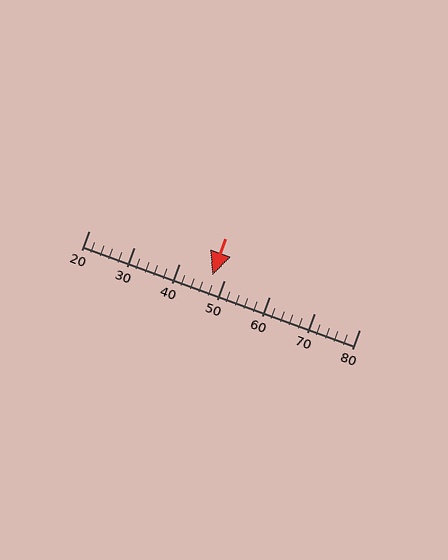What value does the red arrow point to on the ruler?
The red arrow points to approximately 47.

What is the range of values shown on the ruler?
The ruler shows values from 20 to 80.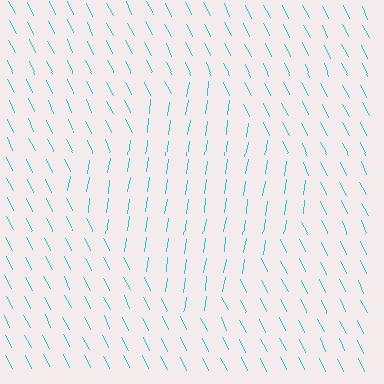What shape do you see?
I see a diamond.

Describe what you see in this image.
The image is filled with small cyan line segments. A diamond region in the image has lines oriented differently from the surrounding lines, creating a visible texture boundary.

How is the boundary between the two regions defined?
The boundary is defined purely by a change in line orientation (approximately 34 degrees difference). All lines are the same color and thickness.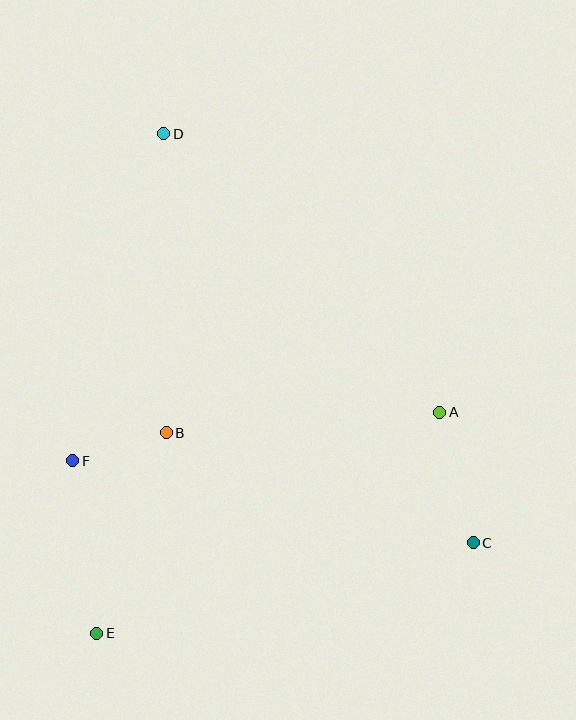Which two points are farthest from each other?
Points C and D are farthest from each other.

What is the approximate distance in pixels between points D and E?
The distance between D and E is approximately 504 pixels.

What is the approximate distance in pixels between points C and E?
The distance between C and E is approximately 387 pixels.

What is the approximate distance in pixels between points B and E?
The distance between B and E is approximately 212 pixels.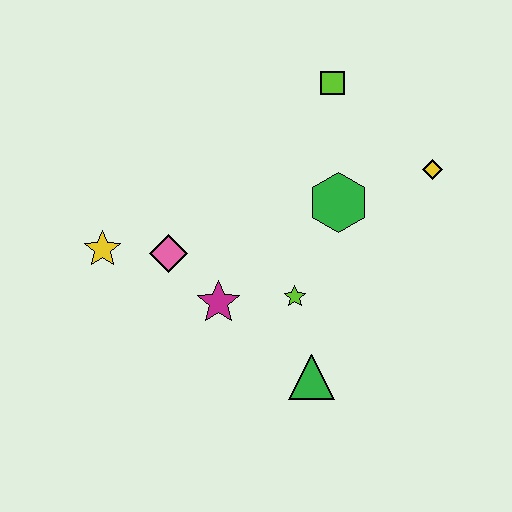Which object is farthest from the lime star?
The lime square is farthest from the lime star.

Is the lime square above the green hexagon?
Yes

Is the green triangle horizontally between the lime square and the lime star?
Yes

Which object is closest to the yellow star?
The pink diamond is closest to the yellow star.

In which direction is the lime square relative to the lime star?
The lime square is above the lime star.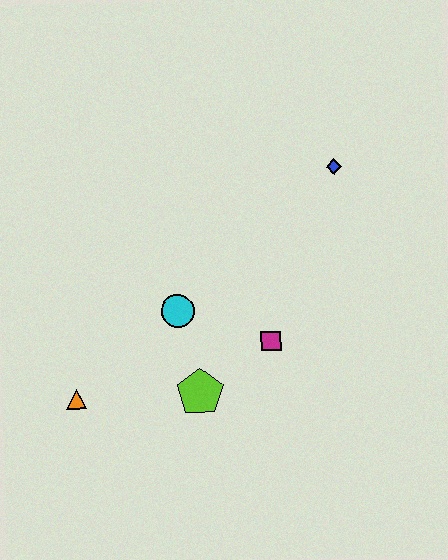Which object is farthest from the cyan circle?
The blue diamond is farthest from the cyan circle.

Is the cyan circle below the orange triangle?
No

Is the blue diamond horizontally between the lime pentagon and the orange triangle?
No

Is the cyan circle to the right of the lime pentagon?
No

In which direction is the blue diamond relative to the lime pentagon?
The blue diamond is above the lime pentagon.